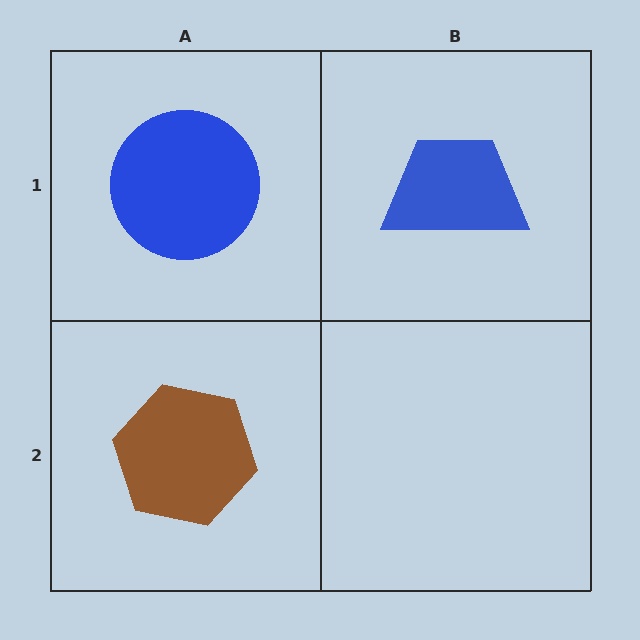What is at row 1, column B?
A blue trapezoid.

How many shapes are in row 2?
1 shape.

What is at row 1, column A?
A blue circle.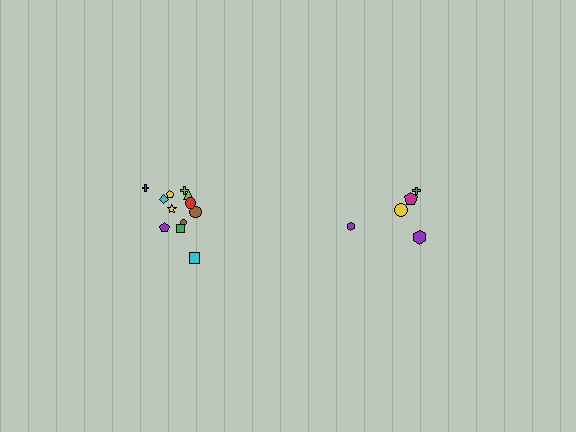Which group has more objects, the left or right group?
The left group.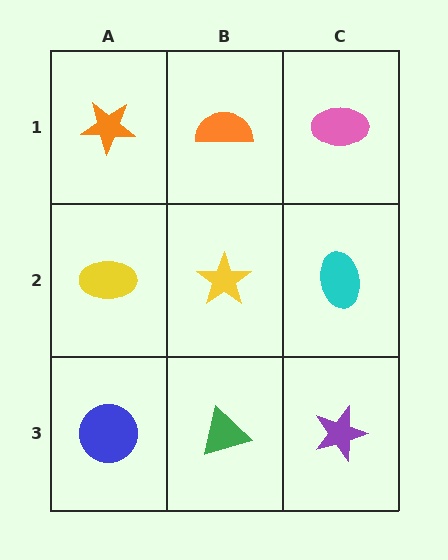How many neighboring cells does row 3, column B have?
3.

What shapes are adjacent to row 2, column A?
An orange star (row 1, column A), a blue circle (row 3, column A), a yellow star (row 2, column B).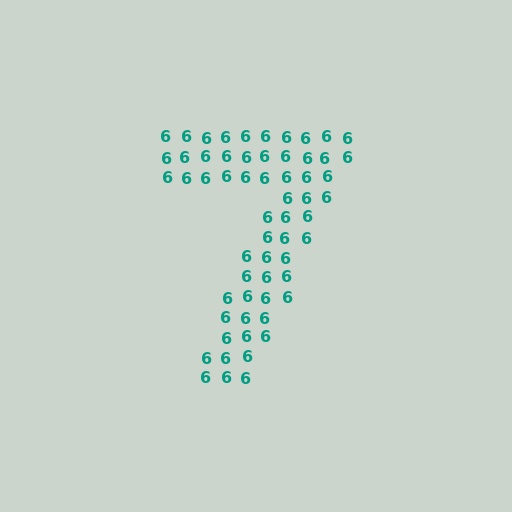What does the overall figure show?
The overall figure shows the digit 7.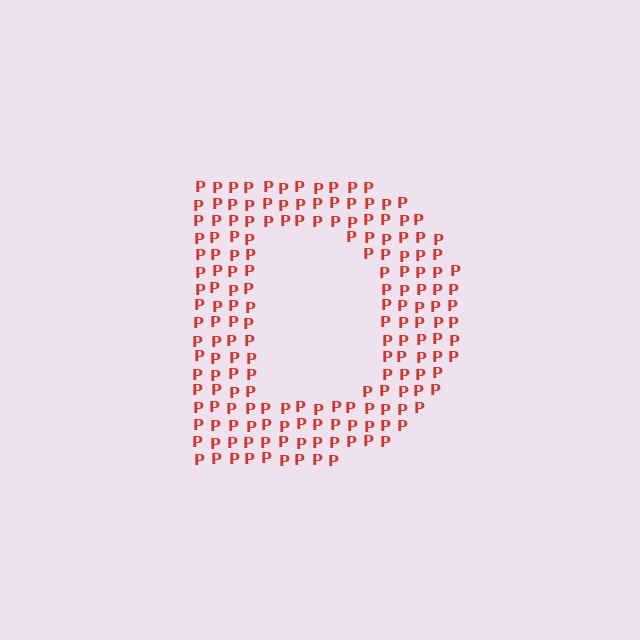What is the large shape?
The large shape is the letter D.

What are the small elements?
The small elements are letter P's.